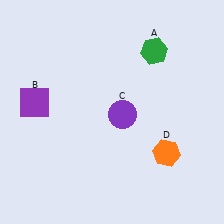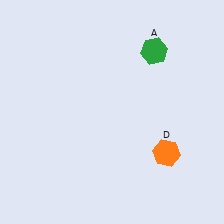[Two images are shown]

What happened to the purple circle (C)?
The purple circle (C) was removed in Image 2. It was in the bottom-right area of Image 1.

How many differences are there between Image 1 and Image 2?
There are 2 differences between the two images.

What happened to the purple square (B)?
The purple square (B) was removed in Image 2. It was in the top-left area of Image 1.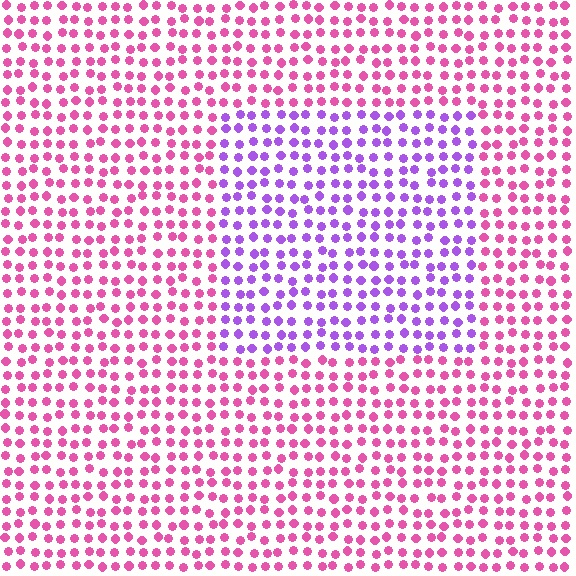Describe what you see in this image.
The image is filled with small pink elements in a uniform arrangement. A rectangle-shaped region is visible where the elements are tinted to a slightly different hue, forming a subtle color boundary.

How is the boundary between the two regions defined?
The boundary is defined purely by a slight shift in hue (about 49 degrees). Spacing, size, and orientation are identical on both sides.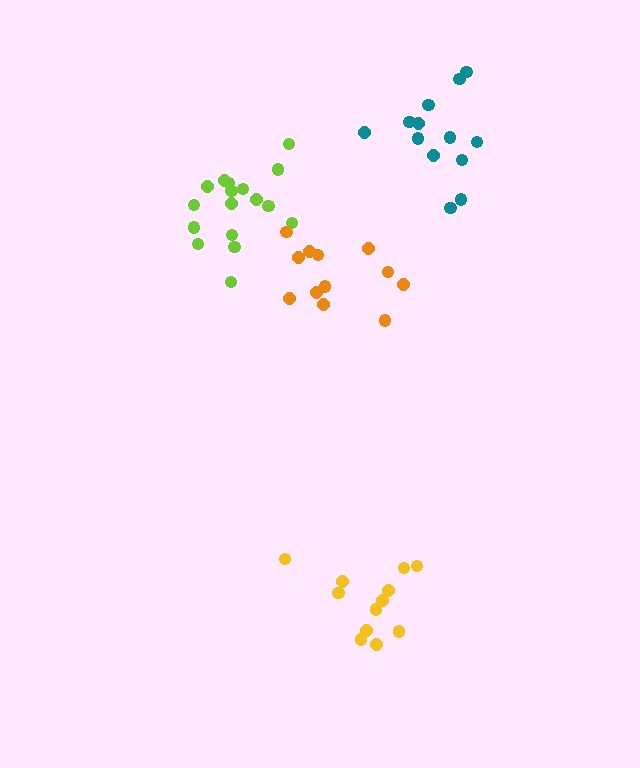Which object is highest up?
The teal cluster is topmost.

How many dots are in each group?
Group 1: 17 dots, Group 2: 12 dots, Group 3: 12 dots, Group 4: 13 dots (54 total).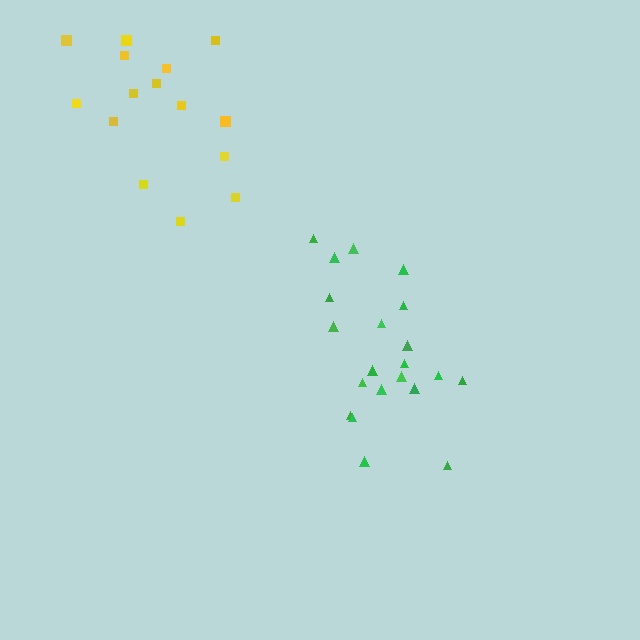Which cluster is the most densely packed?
Green.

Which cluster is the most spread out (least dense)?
Yellow.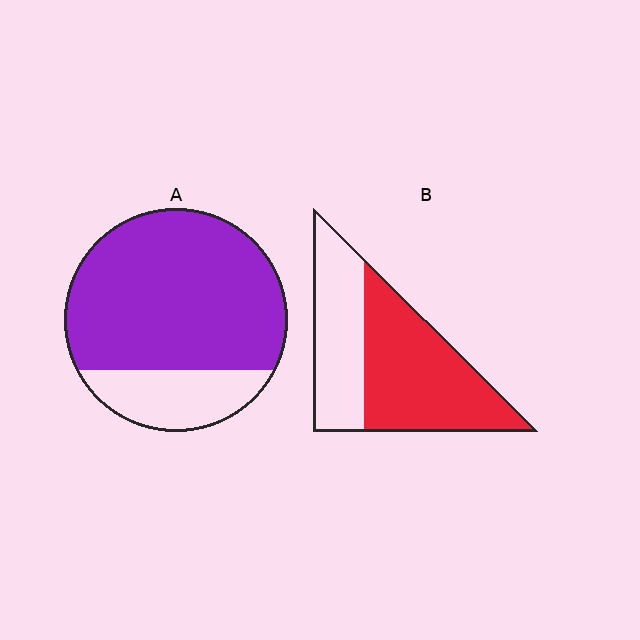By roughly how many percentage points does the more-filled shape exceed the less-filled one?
By roughly 20 percentage points (A over B).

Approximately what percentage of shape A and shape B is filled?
A is approximately 75% and B is approximately 60%.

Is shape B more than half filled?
Yes.